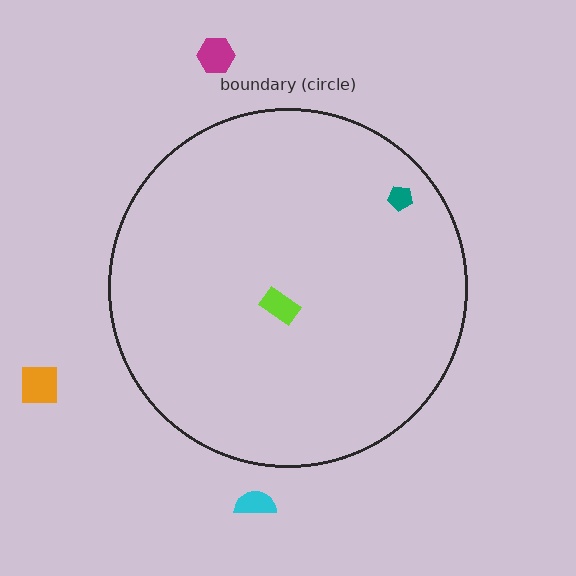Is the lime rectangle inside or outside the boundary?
Inside.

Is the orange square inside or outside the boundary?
Outside.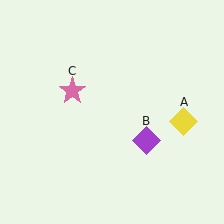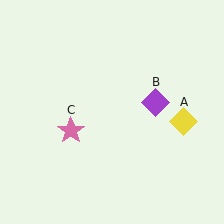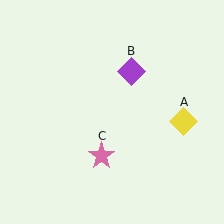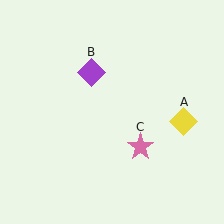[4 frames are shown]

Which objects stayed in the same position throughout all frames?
Yellow diamond (object A) remained stationary.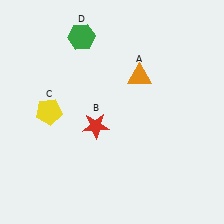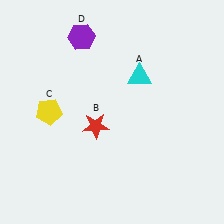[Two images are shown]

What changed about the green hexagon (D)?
In Image 1, D is green. In Image 2, it changed to purple.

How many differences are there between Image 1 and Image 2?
There are 2 differences between the two images.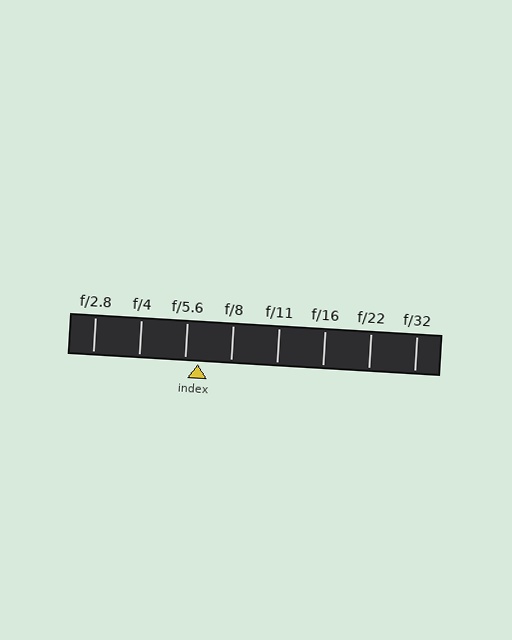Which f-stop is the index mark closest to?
The index mark is closest to f/5.6.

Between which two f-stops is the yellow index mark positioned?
The index mark is between f/5.6 and f/8.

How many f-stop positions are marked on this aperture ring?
There are 8 f-stop positions marked.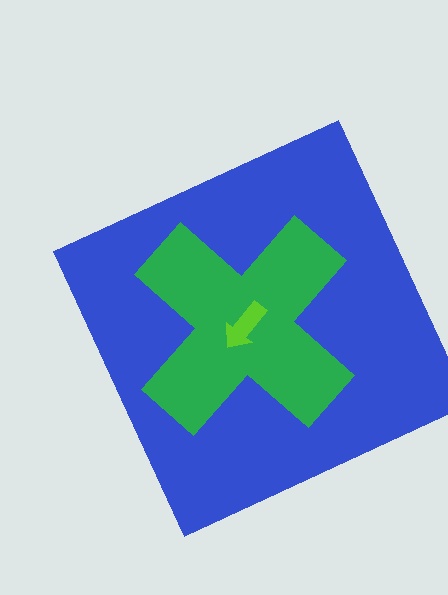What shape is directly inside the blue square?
The green cross.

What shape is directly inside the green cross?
The lime arrow.